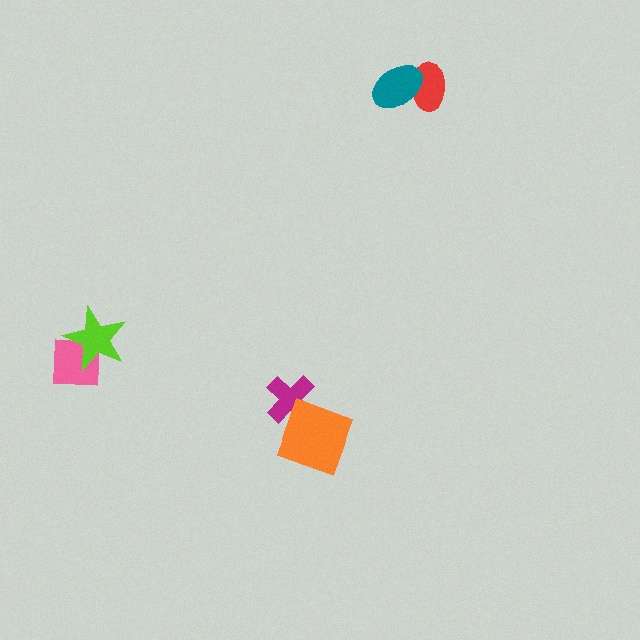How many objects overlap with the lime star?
1 object overlaps with the lime star.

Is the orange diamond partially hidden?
No, no other shape covers it.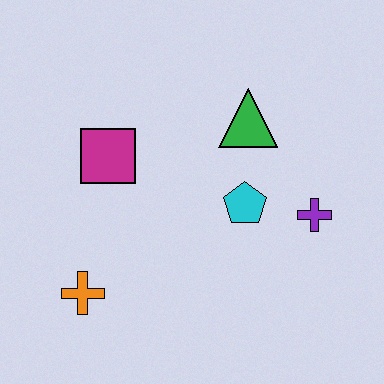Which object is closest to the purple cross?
The cyan pentagon is closest to the purple cross.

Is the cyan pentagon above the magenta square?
No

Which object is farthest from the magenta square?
The purple cross is farthest from the magenta square.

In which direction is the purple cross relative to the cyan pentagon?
The purple cross is to the right of the cyan pentagon.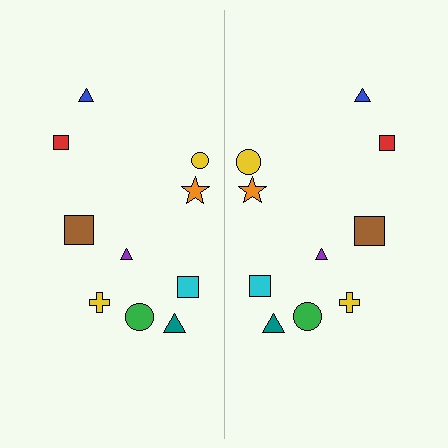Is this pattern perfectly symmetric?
No, the pattern is not perfectly symmetric. The yellow circle on the right side has a different size than its mirror counterpart.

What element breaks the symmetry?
The yellow circle on the right side has a different size than its mirror counterpart.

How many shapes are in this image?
There are 20 shapes in this image.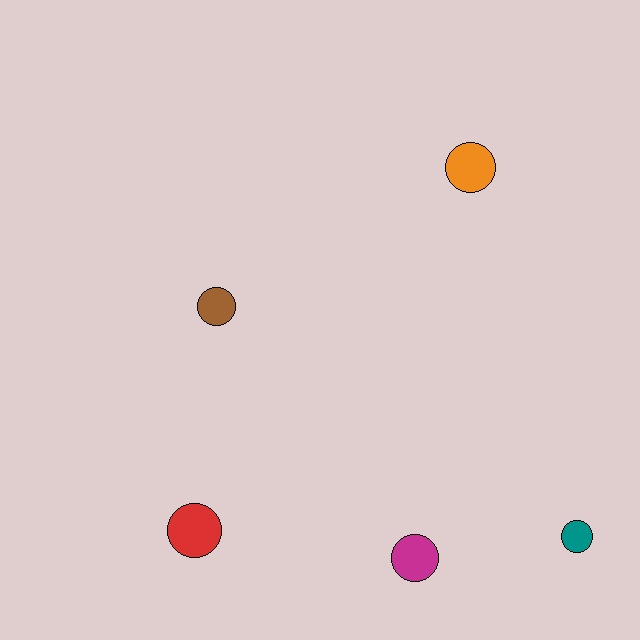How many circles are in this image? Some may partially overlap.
There are 5 circles.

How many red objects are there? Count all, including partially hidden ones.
There is 1 red object.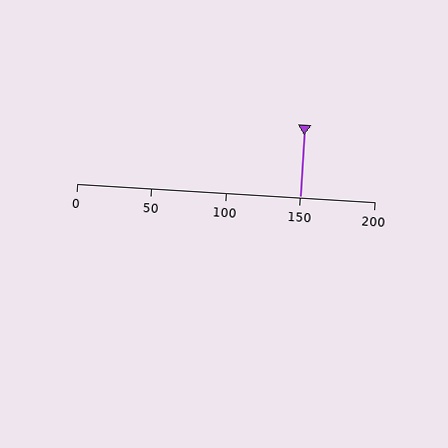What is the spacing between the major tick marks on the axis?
The major ticks are spaced 50 apart.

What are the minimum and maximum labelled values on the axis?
The axis runs from 0 to 200.